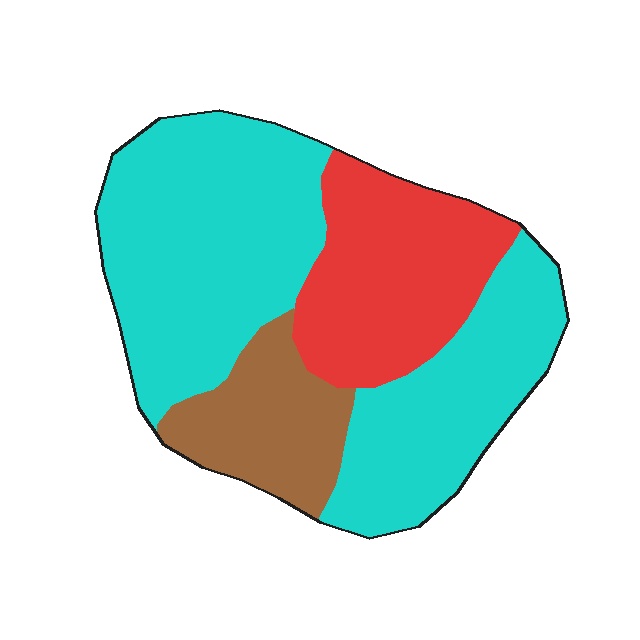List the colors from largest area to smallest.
From largest to smallest: cyan, red, brown.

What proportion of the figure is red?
Red covers around 25% of the figure.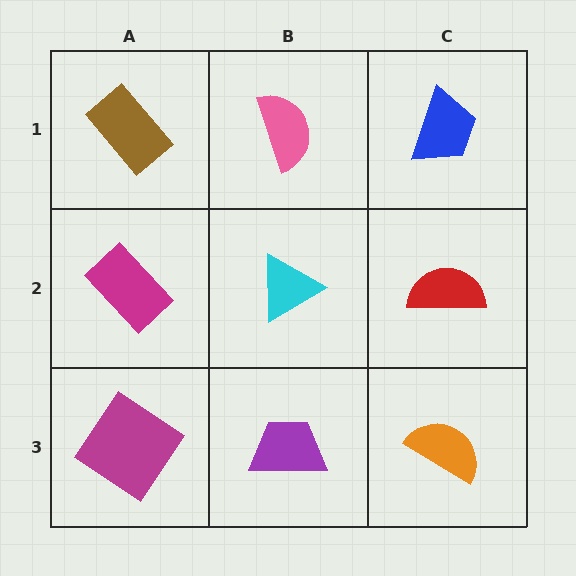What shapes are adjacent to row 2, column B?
A pink semicircle (row 1, column B), a purple trapezoid (row 3, column B), a magenta rectangle (row 2, column A), a red semicircle (row 2, column C).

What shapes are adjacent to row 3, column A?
A magenta rectangle (row 2, column A), a purple trapezoid (row 3, column B).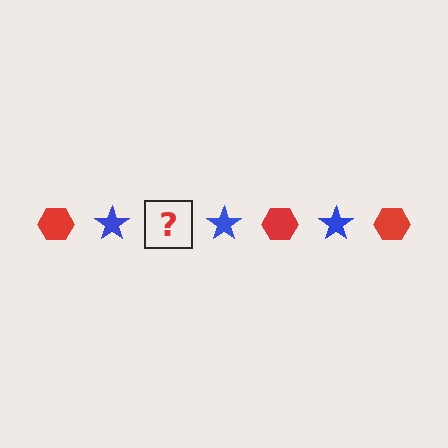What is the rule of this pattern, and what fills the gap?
The rule is that the pattern alternates between red hexagon and blue star. The gap should be filled with a red hexagon.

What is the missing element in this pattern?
The missing element is a red hexagon.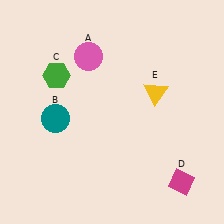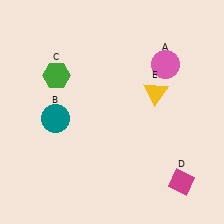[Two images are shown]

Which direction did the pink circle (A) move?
The pink circle (A) moved right.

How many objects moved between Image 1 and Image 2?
1 object moved between the two images.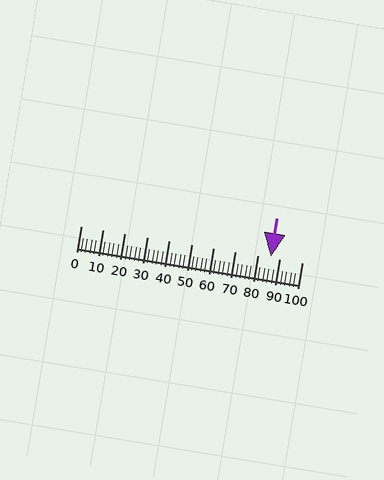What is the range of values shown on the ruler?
The ruler shows values from 0 to 100.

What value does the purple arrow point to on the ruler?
The purple arrow points to approximately 86.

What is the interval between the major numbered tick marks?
The major tick marks are spaced 10 units apart.